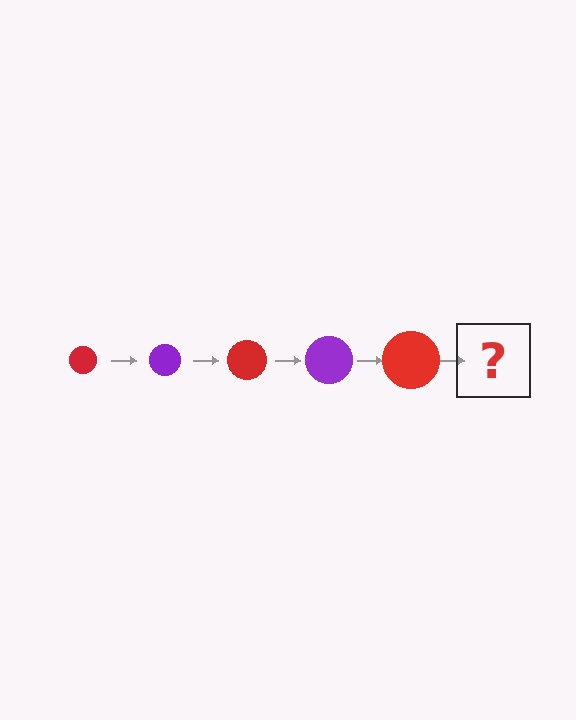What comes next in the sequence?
The next element should be a purple circle, larger than the previous one.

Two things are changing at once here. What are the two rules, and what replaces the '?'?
The two rules are that the circle grows larger each step and the color cycles through red and purple. The '?' should be a purple circle, larger than the previous one.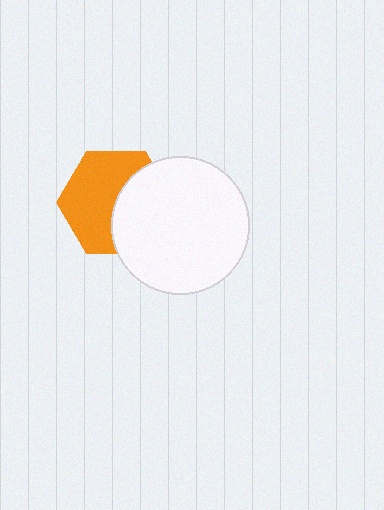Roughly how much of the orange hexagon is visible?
About half of it is visible (roughly 58%).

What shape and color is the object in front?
The object in front is a white circle.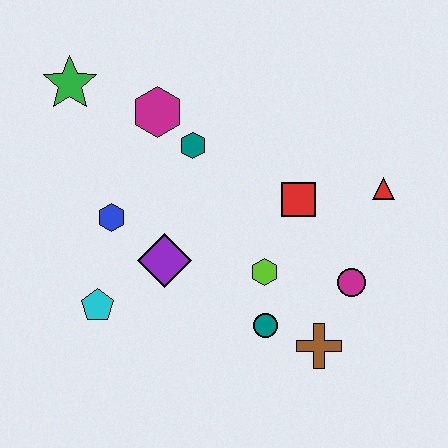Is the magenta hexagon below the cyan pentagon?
No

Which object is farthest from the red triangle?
The green star is farthest from the red triangle.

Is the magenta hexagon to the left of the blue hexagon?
No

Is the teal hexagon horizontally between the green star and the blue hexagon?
No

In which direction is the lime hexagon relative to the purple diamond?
The lime hexagon is to the right of the purple diamond.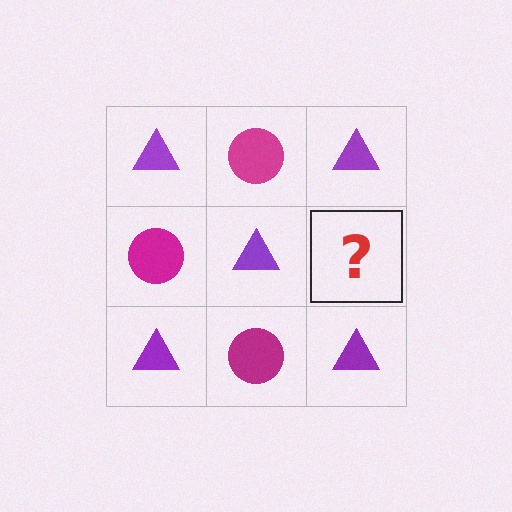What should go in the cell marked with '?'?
The missing cell should contain a magenta circle.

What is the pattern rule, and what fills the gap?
The rule is that it alternates purple triangle and magenta circle in a checkerboard pattern. The gap should be filled with a magenta circle.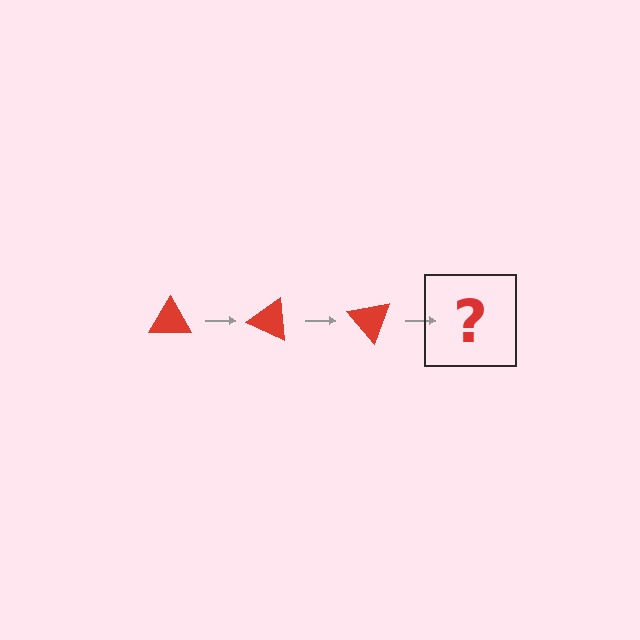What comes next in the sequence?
The next element should be a red triangle rotated 75 degrees.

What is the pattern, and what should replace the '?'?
The pattern is that the triangle rotates 25 degrees each step. The '?' should be a red triangle rotated 75 degrees.